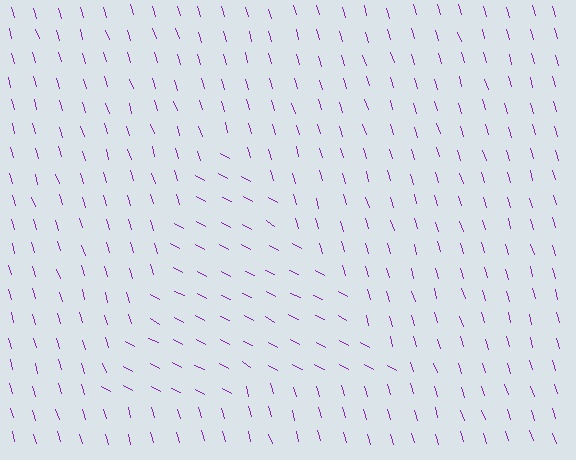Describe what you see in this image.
The image is filled with small purple line segments. A triangle region in the image has lines oriented differently from the surrounding lines, creating a visible texture boundary.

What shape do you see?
I see a triangle.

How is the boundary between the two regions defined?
The boundary is defined purely by a change in line orientation (approximately 45 degrees difference). All lines are the same color and thickness.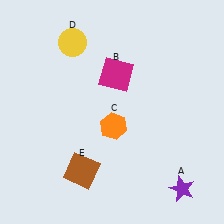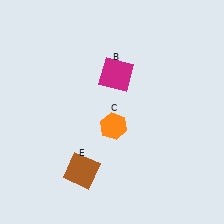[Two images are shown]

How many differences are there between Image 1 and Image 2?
There are 2 differences between the two images.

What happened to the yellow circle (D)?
The yellow circle (D) was removed in Image 2. It was in the top-left area of Image 1.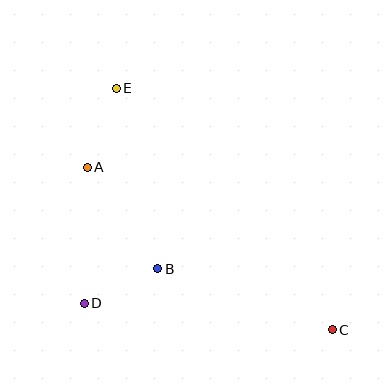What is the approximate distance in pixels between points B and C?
The distance between B and C is approximately 185 pixels.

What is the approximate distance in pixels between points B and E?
The distance between B and E is approximately 185 pixels.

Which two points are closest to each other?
Points B and D are closest to each other.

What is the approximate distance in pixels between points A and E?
The distance between A and E is approximately 84 pixels.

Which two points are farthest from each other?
Points C and E are farthest from each other.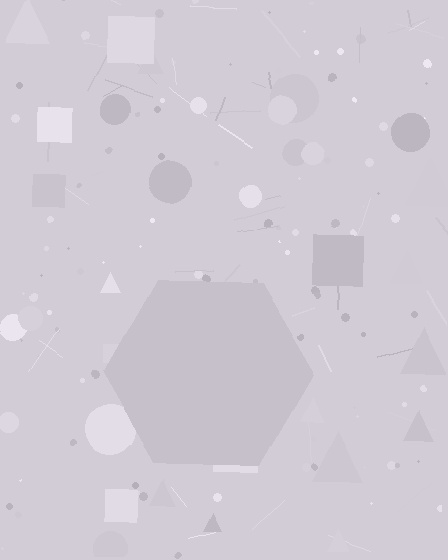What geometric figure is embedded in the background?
A hexagon is embedded in the background.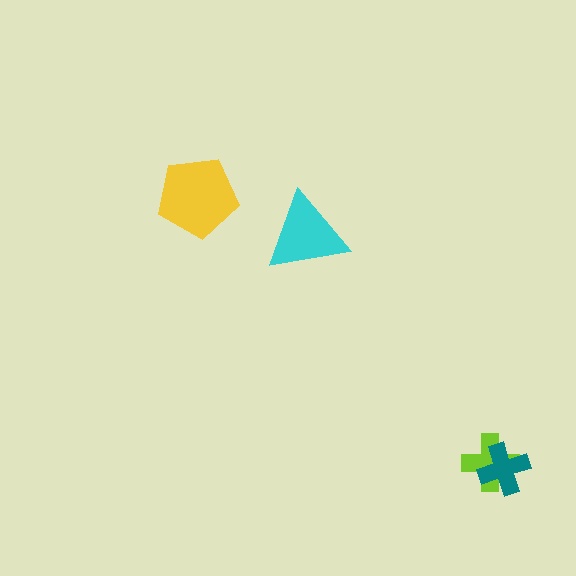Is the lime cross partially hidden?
Yes, it is partially covered by another shape.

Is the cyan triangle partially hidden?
No, no other shape covers it.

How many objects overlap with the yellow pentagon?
0 objects overlap with the yellow pentagon.